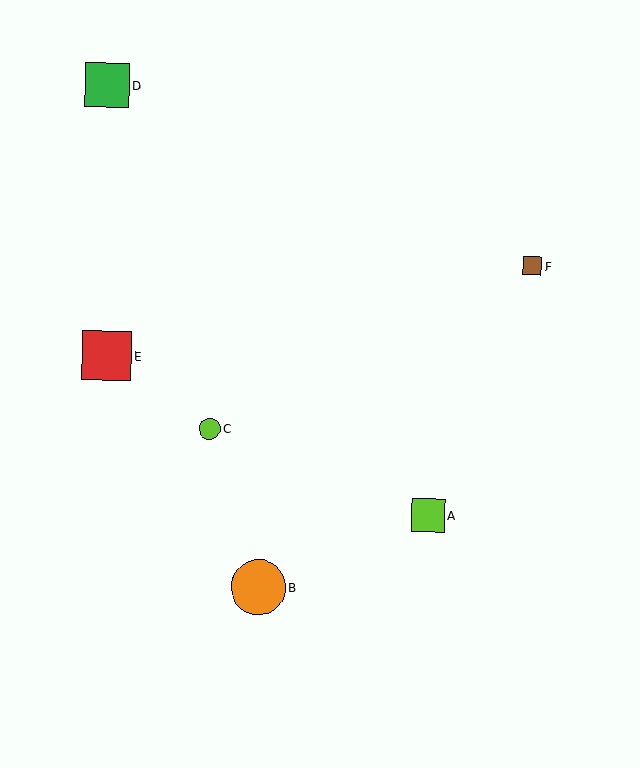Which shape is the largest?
The orange circle (labeled B) is the largest.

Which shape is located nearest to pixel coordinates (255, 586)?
The orange circle (labeled B) at (258, 587) is nearest to that location.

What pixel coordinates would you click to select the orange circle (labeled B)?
Click at (258, 587) to select the orange circle B.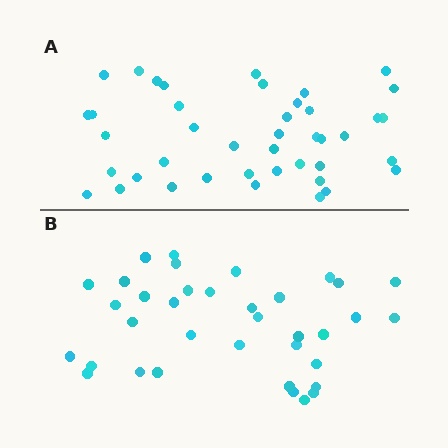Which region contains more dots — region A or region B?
Region A (the top region) has more dots.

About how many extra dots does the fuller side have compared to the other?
Region A has about 6 more dots than region B.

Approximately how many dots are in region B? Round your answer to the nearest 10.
About 40 dots. (The exact count is 36, which rounds to 40.)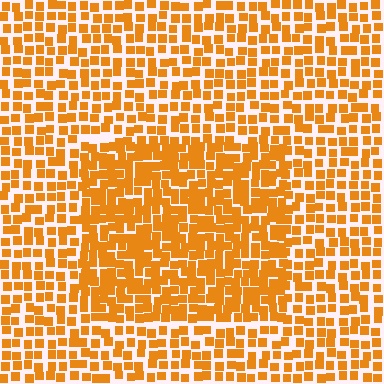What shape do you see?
I see a rectangle.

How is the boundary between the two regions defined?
The boundary is defined by a change in element density (approximately 1.6x ratio). All elements are the same color, size, and shape.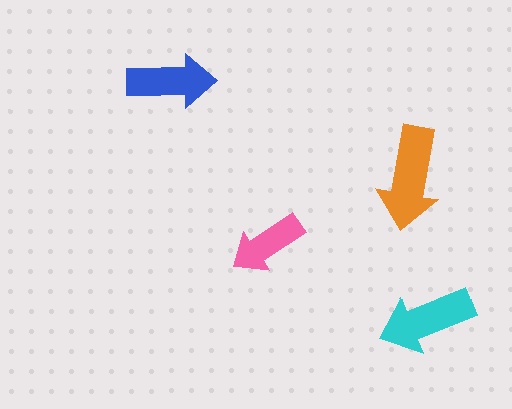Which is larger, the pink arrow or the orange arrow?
The orange one.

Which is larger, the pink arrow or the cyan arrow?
The cyan one.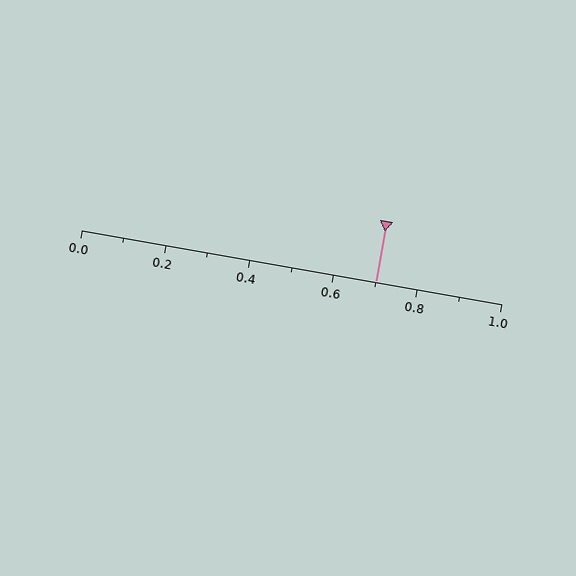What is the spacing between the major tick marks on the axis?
The major ticks are spaced 0.2 apart.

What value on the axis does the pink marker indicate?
The marker indicates approximately 0.7.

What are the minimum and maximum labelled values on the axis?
The axis runs from 0.0 to 1.0.